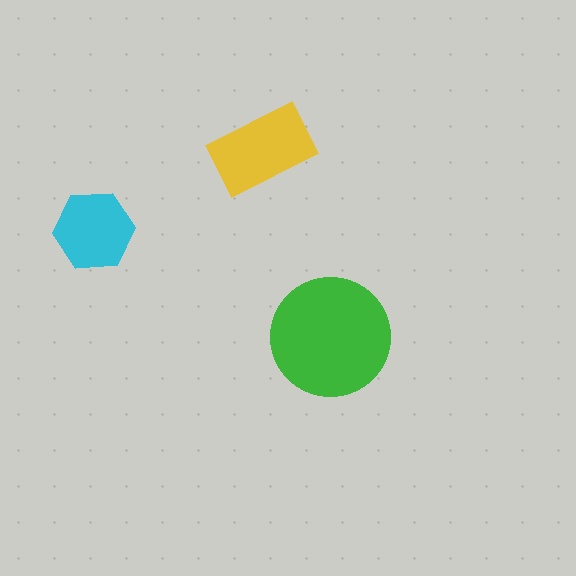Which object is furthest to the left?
The cyan hexagon is leftmost.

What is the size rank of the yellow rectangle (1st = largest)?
2nd.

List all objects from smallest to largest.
The cyan hexagon, the yellow rectangle, the green circle.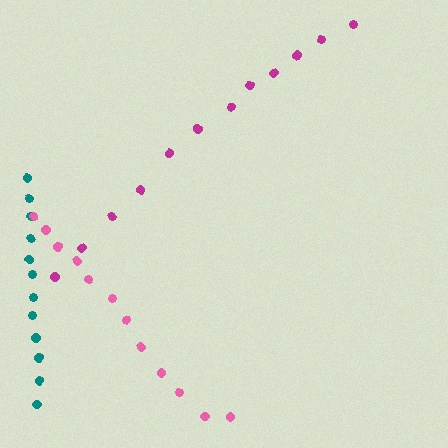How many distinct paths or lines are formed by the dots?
There are 3 distinct paths.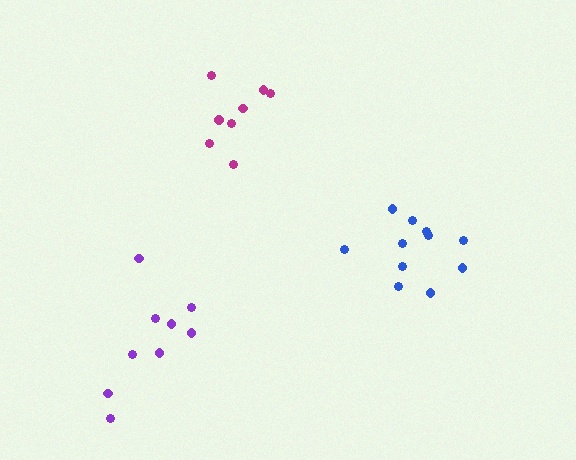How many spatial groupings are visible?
There are 3 spatial groupings.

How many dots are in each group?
Group 1: 8 dots, Group 2: 11 dots, Group 3: 9 dots (28 total).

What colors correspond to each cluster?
The clusters are colored: magenta, blue, purple.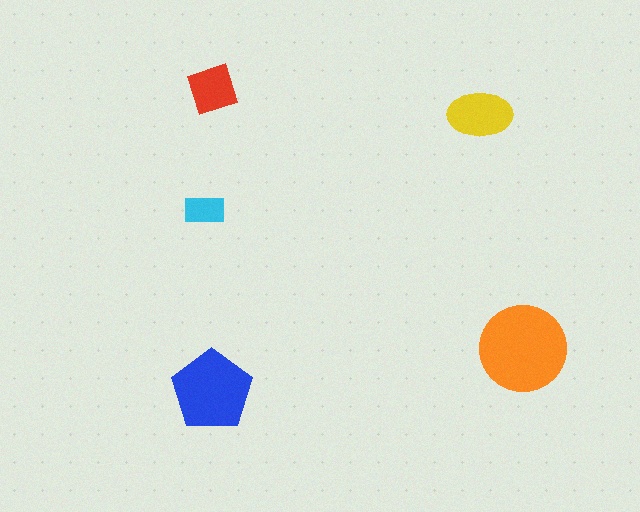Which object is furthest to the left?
The cyan rectangle is leftmost.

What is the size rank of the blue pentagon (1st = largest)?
2nd.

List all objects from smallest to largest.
The cyan rectangle, the red diamond, the yellow ellipse, the blue pentagon, the orange circle.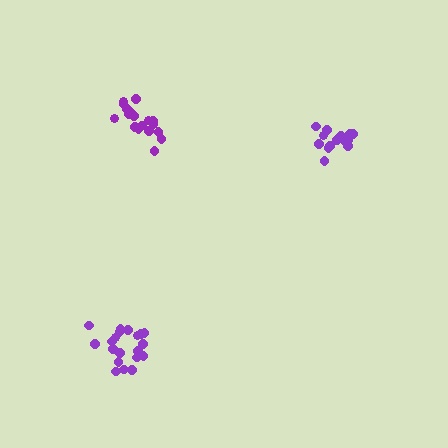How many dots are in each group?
Group 1: 19 dots, Group 2: 20 dots, Group 3: 15 dots (54 total).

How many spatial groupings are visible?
There are 3 spatial groupings.